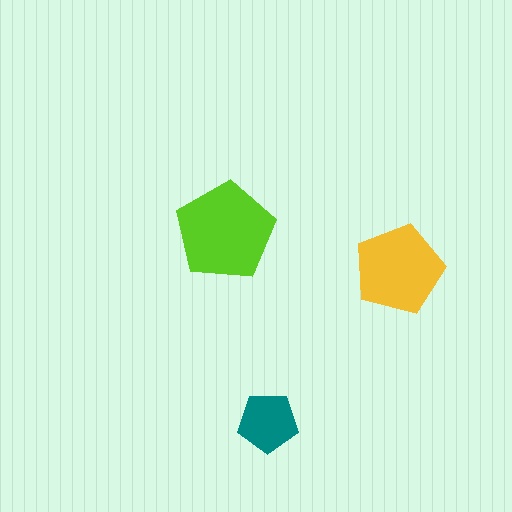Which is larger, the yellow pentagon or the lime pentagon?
The lime one.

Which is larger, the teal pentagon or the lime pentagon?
The lime one.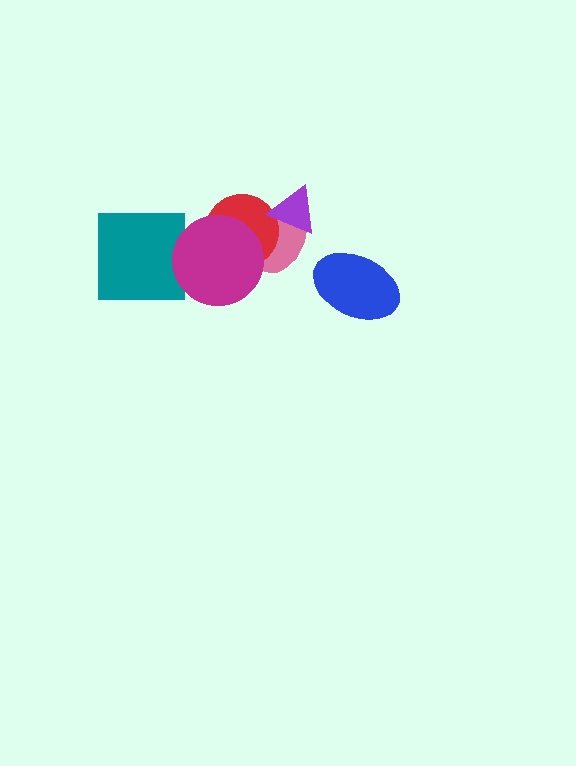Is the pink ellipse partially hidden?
Yes, it is partially covered by another shape.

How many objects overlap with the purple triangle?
2 objects overlap with the purple triangle.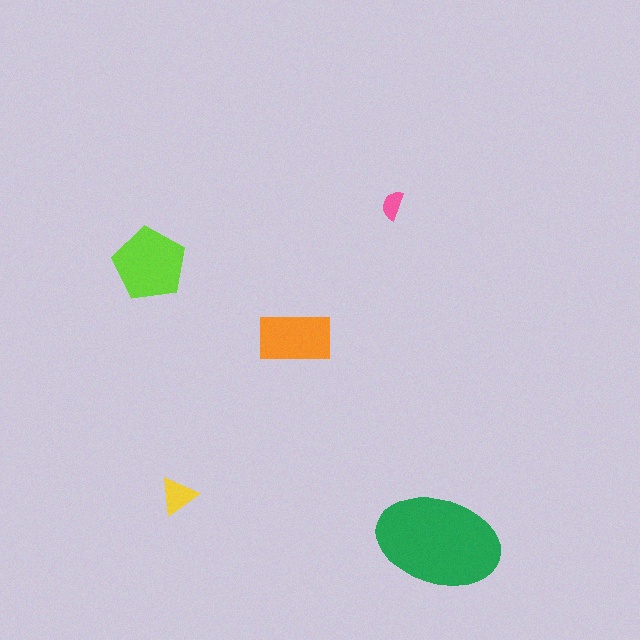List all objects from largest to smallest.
The green ellipse, the lime pentagon, the orange rectangle, the yellow triangle, the pink semicircle.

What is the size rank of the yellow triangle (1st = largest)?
4th.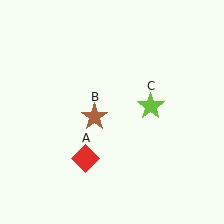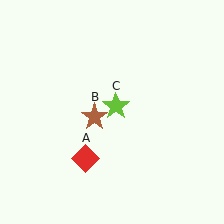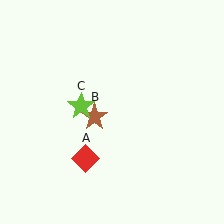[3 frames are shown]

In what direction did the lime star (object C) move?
The lime star (object C) moved left.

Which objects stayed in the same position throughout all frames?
Red diamond (object A) and brown star (object B) remained stationary.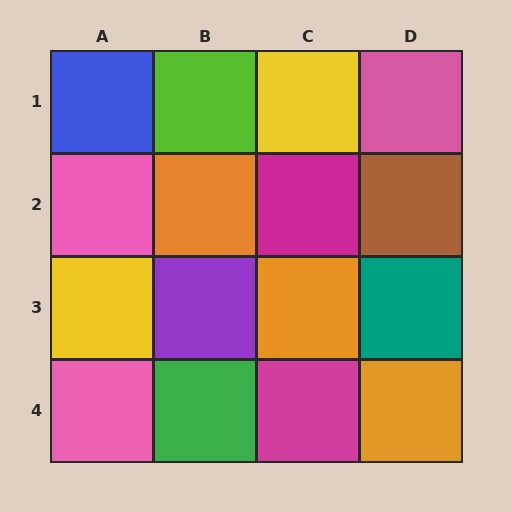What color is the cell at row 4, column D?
Orange.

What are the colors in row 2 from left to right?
Pink, orange, magenta, brown.